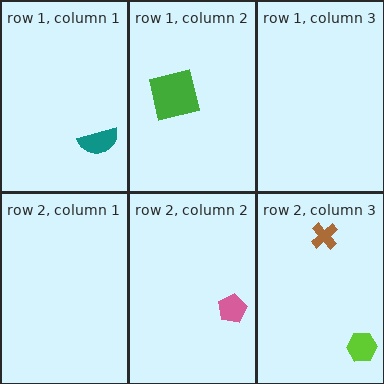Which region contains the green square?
The row 1, column 2 region.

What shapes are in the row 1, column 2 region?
The green square.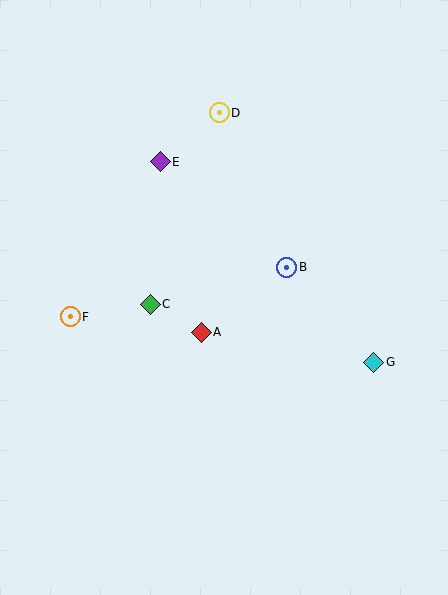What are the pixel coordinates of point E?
Point E is at (160, 162).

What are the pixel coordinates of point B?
Point B is at (287, 267).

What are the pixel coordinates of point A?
Point A is at (201, 332).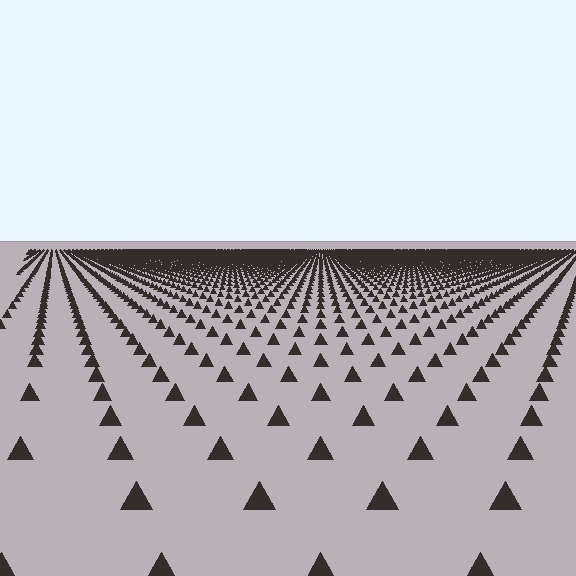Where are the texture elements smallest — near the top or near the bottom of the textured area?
Near the top.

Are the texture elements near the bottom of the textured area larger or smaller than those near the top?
Larger. Near the bottom, elements are closer to the viewer and appear at a bigger on-screen size.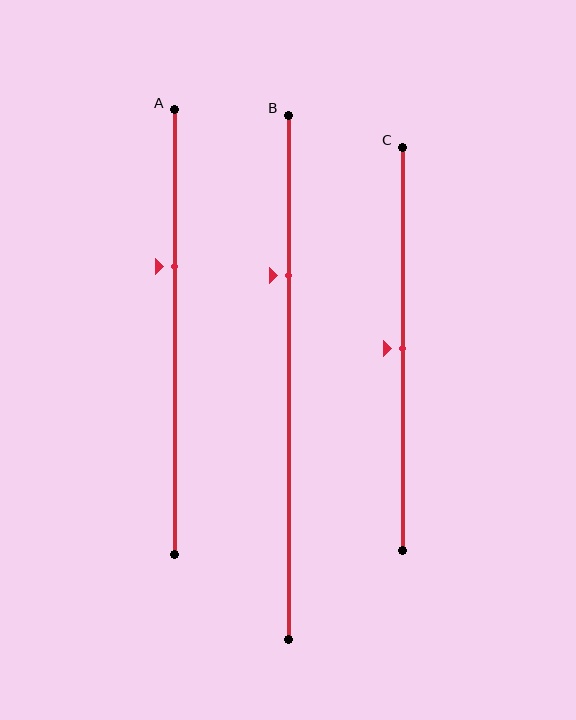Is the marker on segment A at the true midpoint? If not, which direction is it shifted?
No, the marker on segment A is shifted upward by about 15% of the segment length.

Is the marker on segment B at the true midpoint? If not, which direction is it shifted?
No, the marker on segment B is shifted upward by about 19% of the segment length.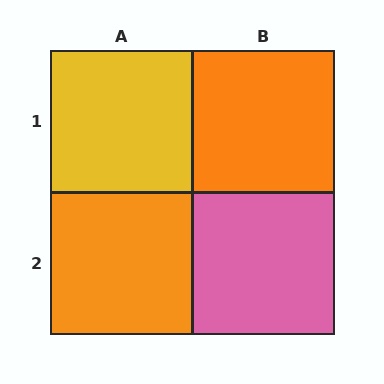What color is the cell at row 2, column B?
Pink.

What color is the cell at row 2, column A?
Orange.